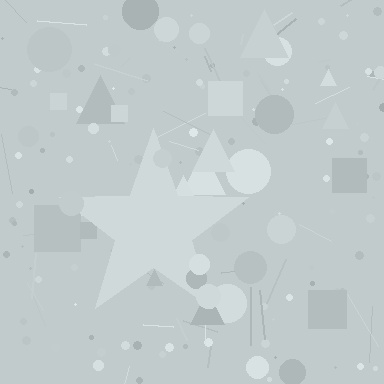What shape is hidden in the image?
A star is hidden in the image.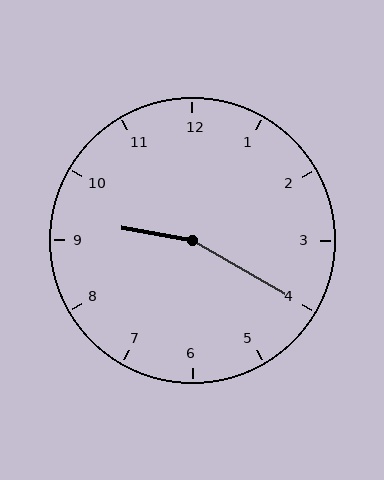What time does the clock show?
9:20.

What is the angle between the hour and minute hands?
Approximately 160 degrees.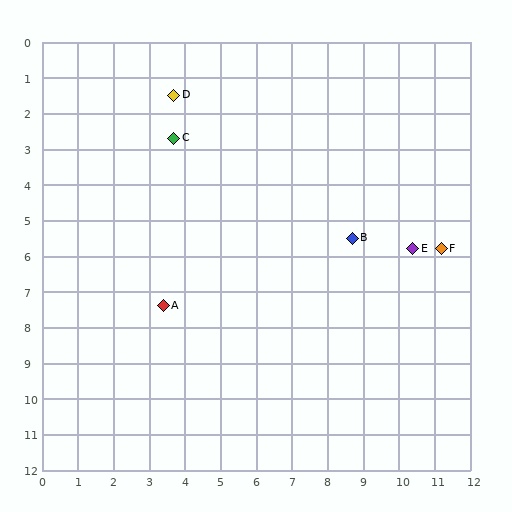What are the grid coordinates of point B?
Point B is at approximately (8.7, 5.5).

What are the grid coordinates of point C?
Point C is at approximately (3.7, 2.7).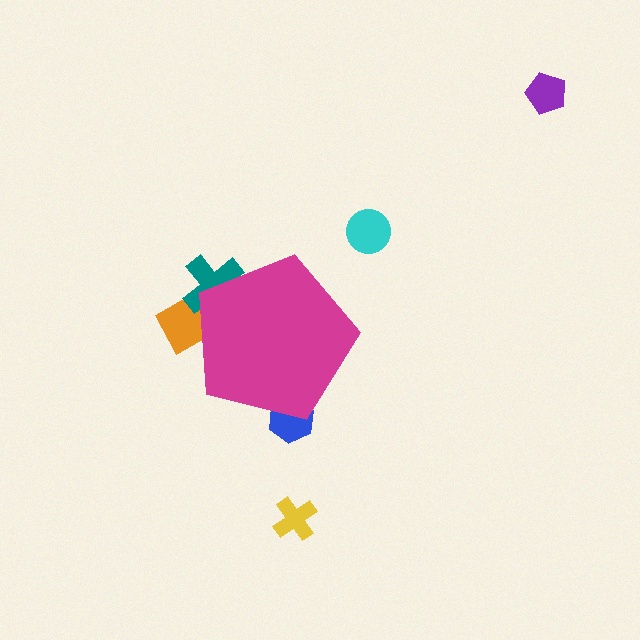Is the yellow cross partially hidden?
No, the yellow cross is fully visible.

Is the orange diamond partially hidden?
Yes, the orange diamond is partially hidden behind the magenta pentagon.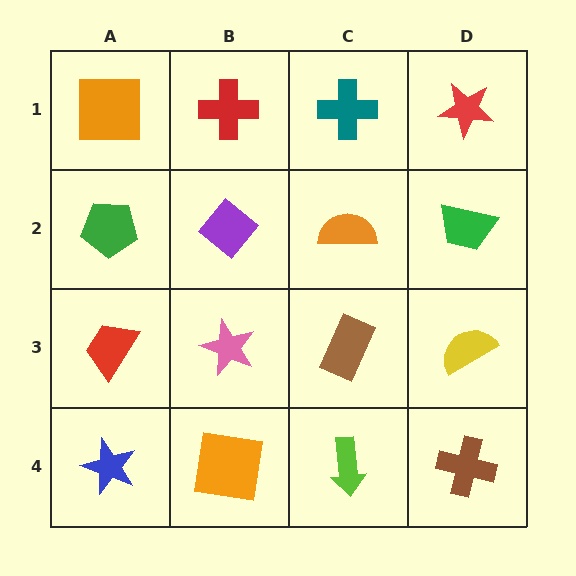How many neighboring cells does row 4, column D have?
2.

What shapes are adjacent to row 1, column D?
A green trapezoid (row 2, column D), a teal cross (row 1, column C).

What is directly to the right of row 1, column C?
A red star.